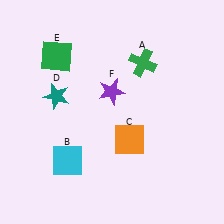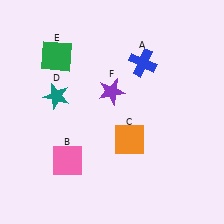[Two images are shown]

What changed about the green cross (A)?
In Image 1, A is green. In Image 2, it changed to blue.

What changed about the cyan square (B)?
In Image 1, B is cyan. In Image 2, it changed to pink.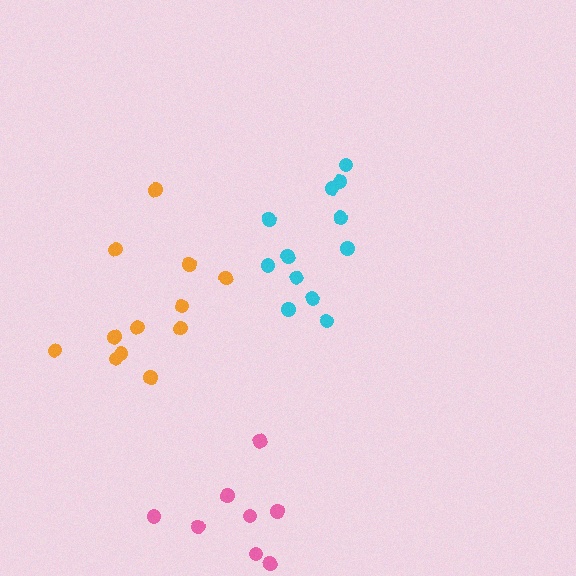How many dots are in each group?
Group 1: 12 dots, Group 2: 8 dots, Group 3: 12 dots (32 total).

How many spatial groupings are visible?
There are 3 spatial groupings.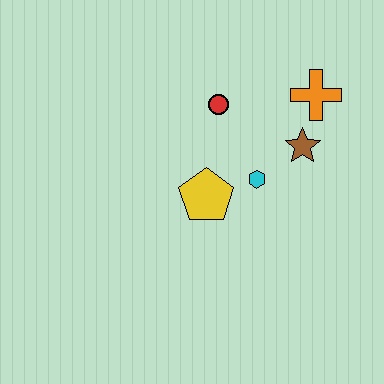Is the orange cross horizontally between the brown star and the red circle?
No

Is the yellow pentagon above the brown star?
No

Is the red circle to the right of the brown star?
No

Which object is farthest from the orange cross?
The yellow pentagon is farthest from the orange cross.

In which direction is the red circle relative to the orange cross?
The red circle is to the left of the orange cross.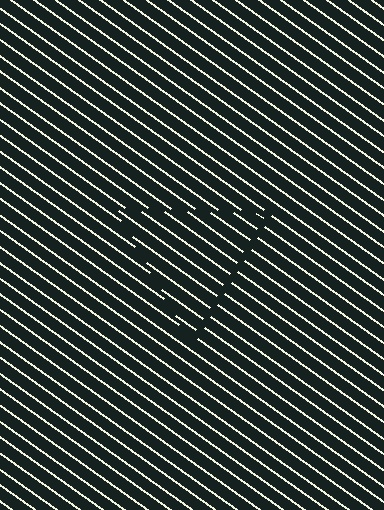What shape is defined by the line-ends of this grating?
An illusory triangle. The interior of the shape contains the same grating, shifted by half a period — the contour is defined by the phase discontinuity where line-ends from the inner and outer gratings abut.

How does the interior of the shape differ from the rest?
The interior of the shape contains the same grating, shifted by half a period — the contour is defined by the phase discontinuity where line-ends from the inner and outer gratings abut.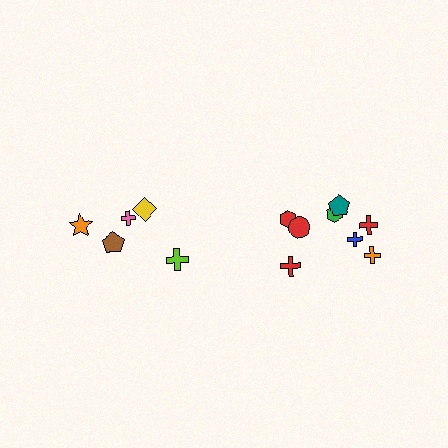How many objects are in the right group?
There are 8 objects.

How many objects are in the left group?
There are 5 objects.